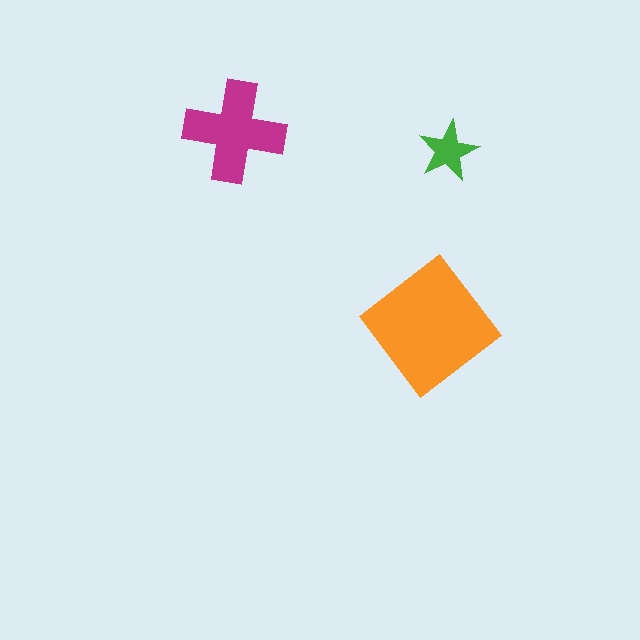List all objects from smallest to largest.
The green star, the magenta cross, the orange diamond.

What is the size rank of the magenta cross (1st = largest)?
2nd.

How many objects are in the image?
There are 3 objects in the image.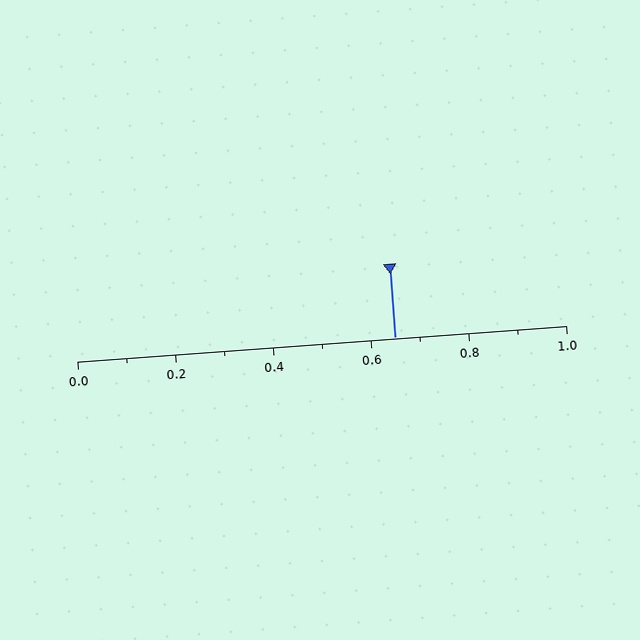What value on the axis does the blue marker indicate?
The marker indicates approximately 0.65.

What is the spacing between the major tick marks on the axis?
The major ticks are spaced 0.2 apart.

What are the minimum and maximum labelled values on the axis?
The axis runs from 0.0 to 1.0.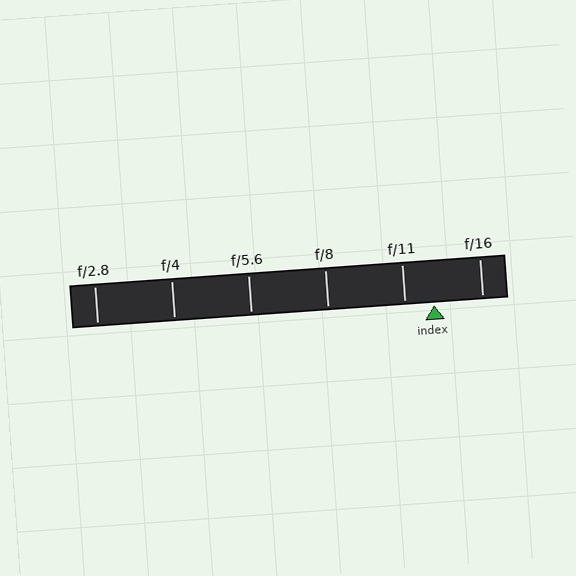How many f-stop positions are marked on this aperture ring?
There are 6 f-stop positions marked.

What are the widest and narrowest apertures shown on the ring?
The widest aperture shown is f/2.8 and the narrowest is f/16.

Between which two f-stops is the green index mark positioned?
The index mark is between f/11 and f/16.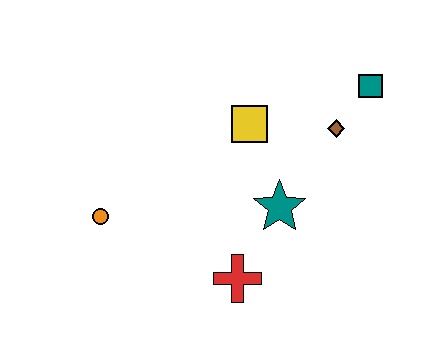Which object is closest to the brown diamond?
The teal square is closest to the brown diamond.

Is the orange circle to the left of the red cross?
Yes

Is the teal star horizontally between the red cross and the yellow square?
No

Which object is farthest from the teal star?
The orange circle is farthest from the teal star.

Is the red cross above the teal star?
No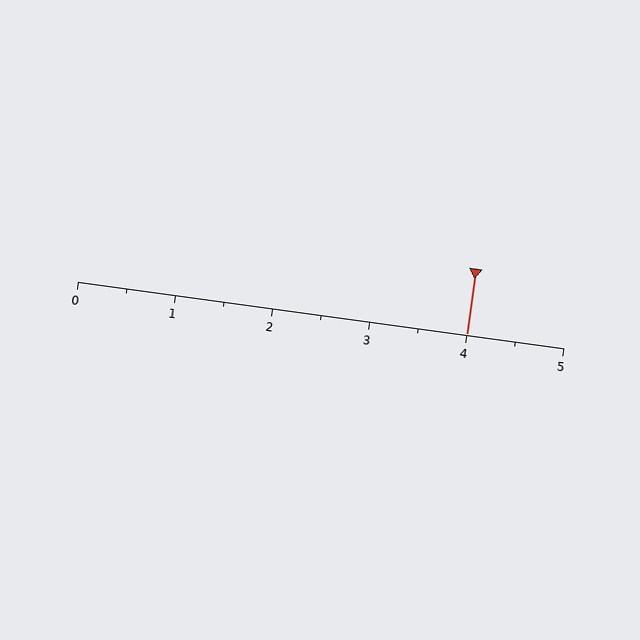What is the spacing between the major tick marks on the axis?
The major ticks are spaced 1 apart.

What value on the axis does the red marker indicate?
The marker indicates approximately 4.